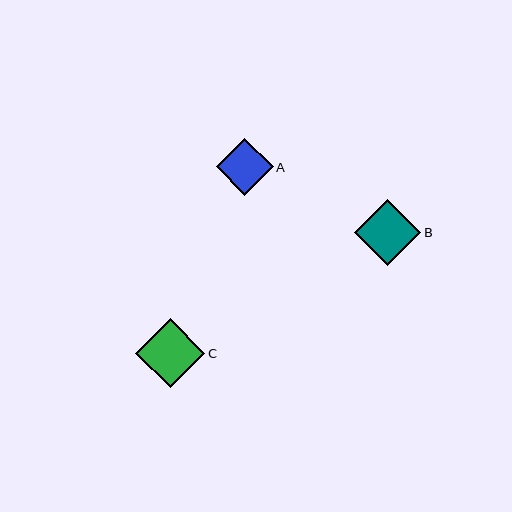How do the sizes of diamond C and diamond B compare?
Diamond C and diamond B are approximately the same size.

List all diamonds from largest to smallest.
From largest to smallest: C, B, A.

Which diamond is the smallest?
Diamond A is the smallest with a size of approximately 56 pixels.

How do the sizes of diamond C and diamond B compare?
Diamond C and diamond B are approximately the same size.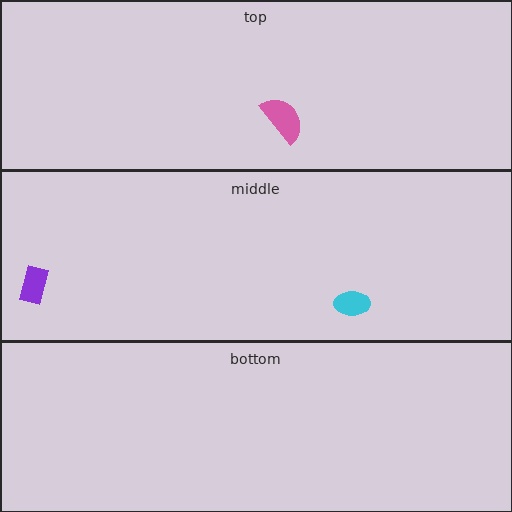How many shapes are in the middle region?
2.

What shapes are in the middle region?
The purple rectangle, the cyan ellipse.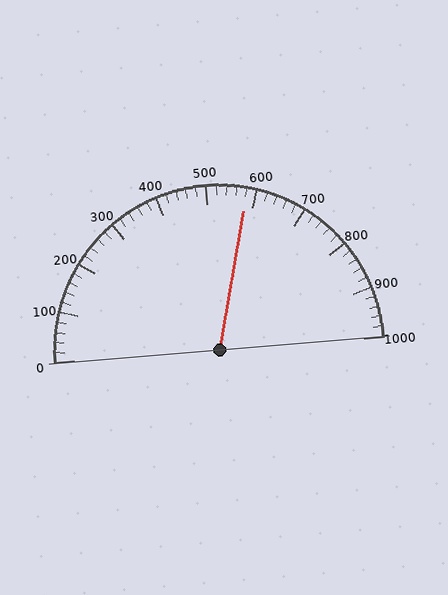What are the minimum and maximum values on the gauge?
The gauge ranges from 0 to 1000.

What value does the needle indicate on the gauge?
The needle indicates approximately 580.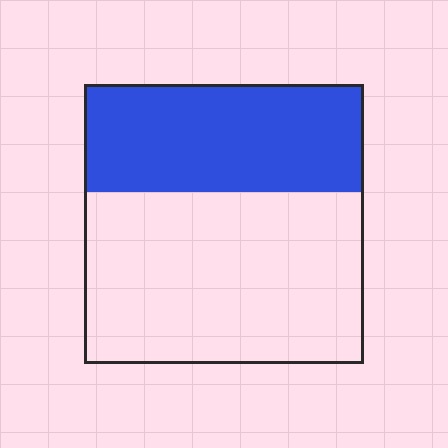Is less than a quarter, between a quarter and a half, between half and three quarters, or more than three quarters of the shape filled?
Between a quarter and a half.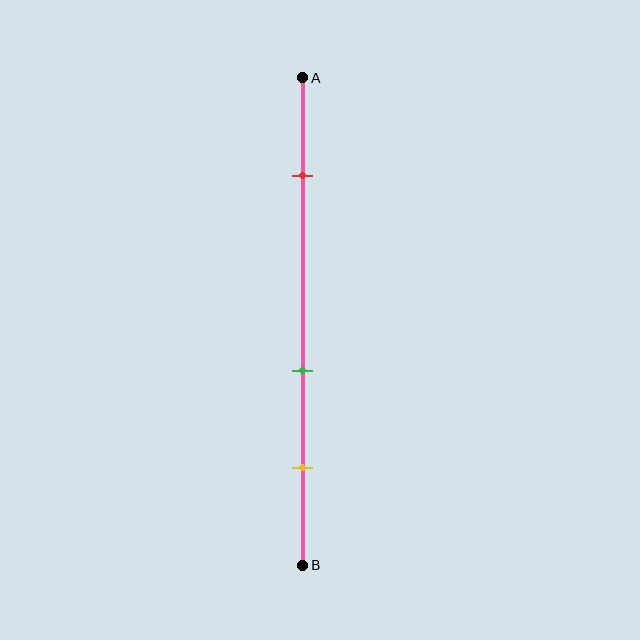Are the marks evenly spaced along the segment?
No, the marks are not evenly spaced.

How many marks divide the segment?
There are 3 marks dividing the segment.